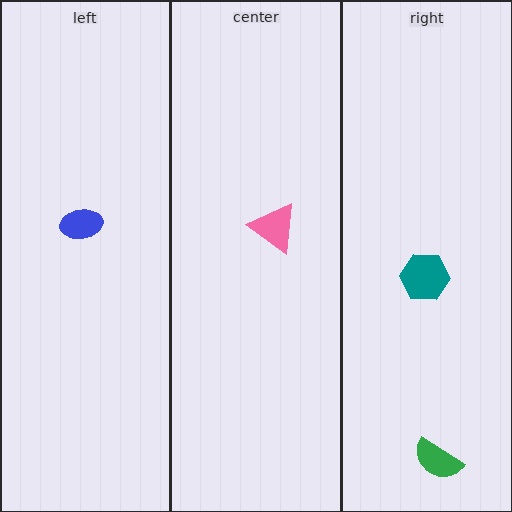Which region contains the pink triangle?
The center region.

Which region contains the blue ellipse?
The left region.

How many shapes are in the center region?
1.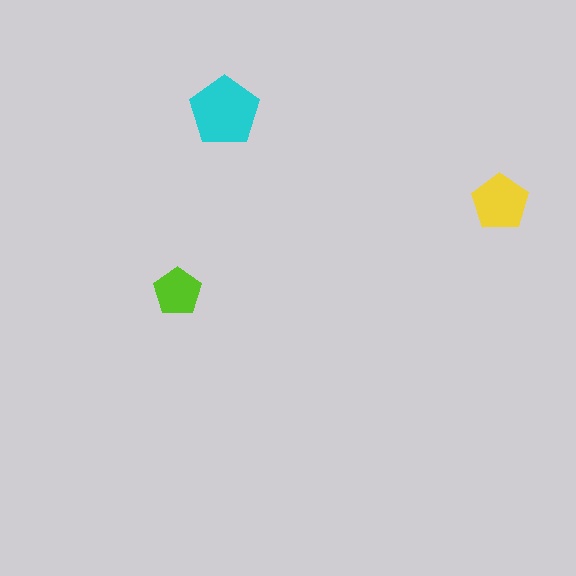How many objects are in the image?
There are 3 objects in the image.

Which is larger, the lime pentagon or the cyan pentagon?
The cyan one.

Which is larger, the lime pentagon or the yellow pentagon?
The yellow one.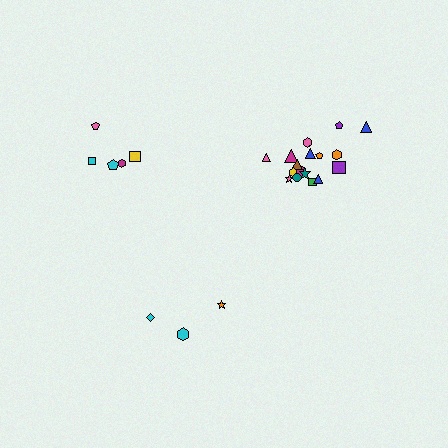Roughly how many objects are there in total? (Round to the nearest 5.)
Roughly 25 objects in total.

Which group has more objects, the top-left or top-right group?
The top-right group.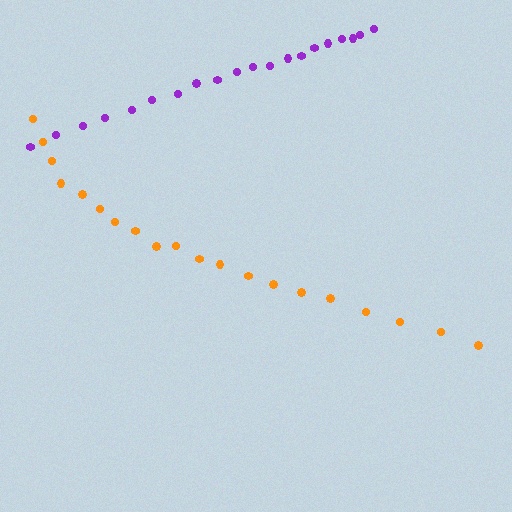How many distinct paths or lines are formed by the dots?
There are 2 distinct paths.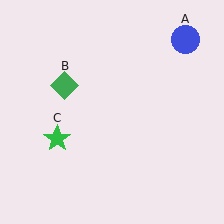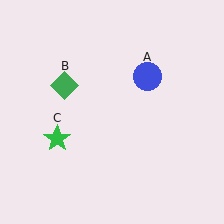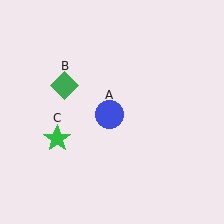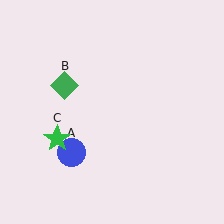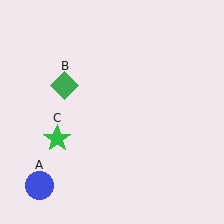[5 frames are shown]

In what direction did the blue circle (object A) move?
The blue circle (object A) moved down and to the left.